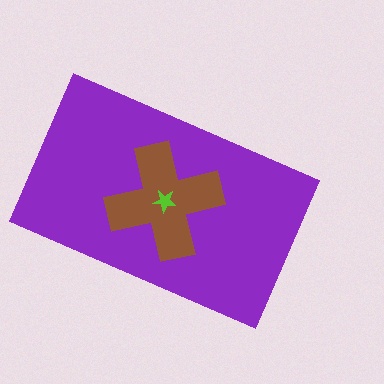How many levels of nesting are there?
3.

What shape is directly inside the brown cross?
The lime star.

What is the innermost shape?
The lime star.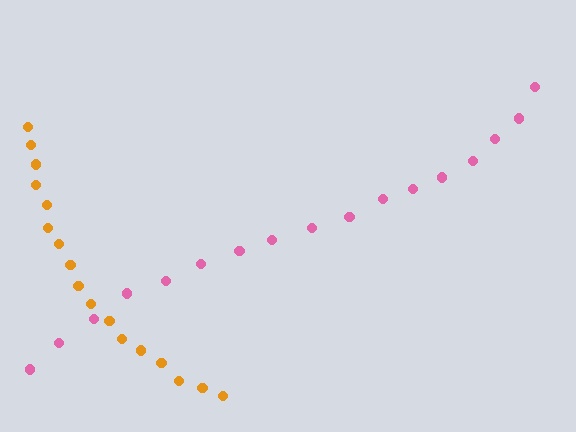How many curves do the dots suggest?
There are 2 distinct paths.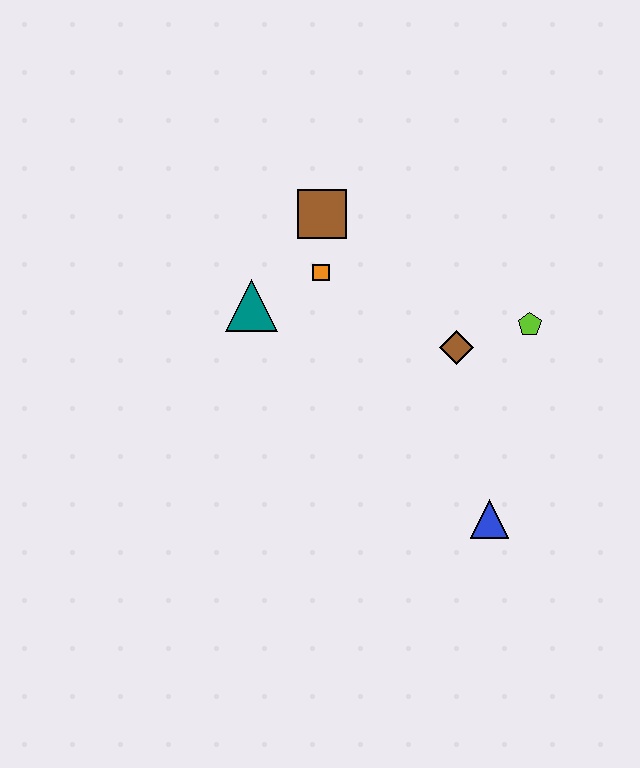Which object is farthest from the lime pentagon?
The teal triangle is farthest from the lime pentagon.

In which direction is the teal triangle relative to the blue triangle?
The teal triangle is to the left of the blue triangle.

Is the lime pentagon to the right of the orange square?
Yes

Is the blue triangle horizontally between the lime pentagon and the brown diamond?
Yes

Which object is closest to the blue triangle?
The brown diamond is closest to the blue triangle.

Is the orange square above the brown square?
No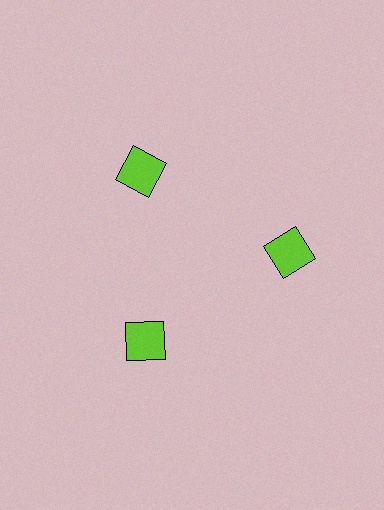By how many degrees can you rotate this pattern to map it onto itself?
The pattern maps onto itself every 120 degrees of rotation.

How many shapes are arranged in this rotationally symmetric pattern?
There are 6 shapes, arranged in 3 groups of 2.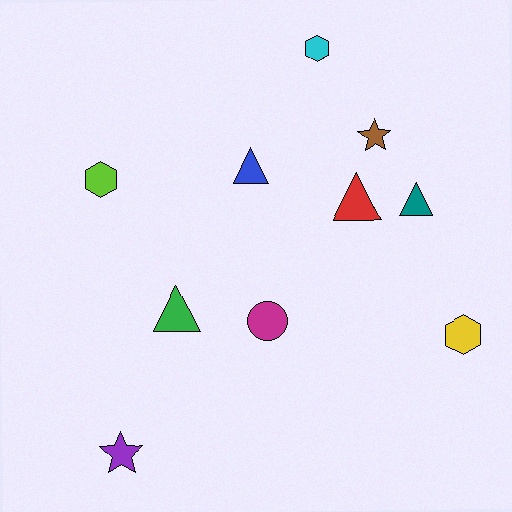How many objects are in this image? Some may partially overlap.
There are 10 objects.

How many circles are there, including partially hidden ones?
There is 1 circle.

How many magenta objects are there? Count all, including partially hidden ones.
There is 1 magenta object.